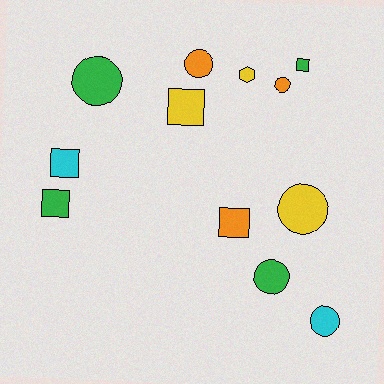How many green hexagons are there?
There are no green hexagons.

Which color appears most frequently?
Green, with 4 objects.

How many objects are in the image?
There are 12 objects.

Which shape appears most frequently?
Circle, with 6 objects.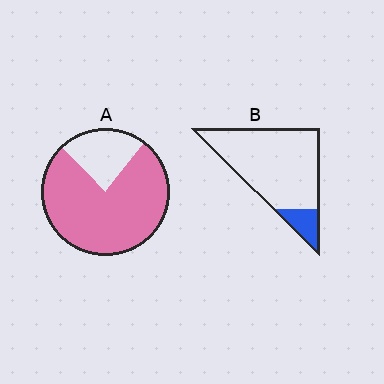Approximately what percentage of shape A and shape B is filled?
A is approximately 80% and B is approximately 15%.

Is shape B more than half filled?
No.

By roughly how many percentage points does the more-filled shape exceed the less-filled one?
By roughly 65 percentage points (A over B).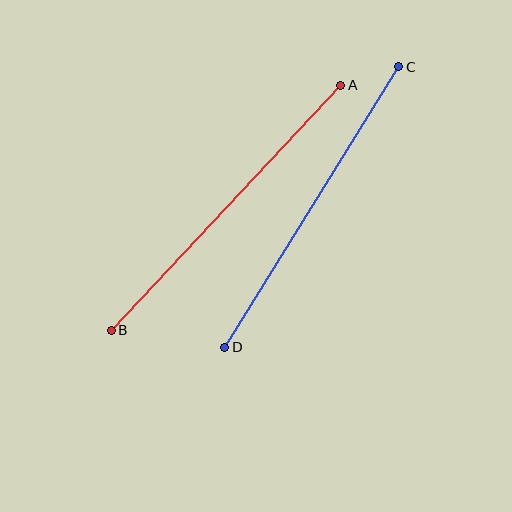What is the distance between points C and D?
The distance is approximately 330 pixels.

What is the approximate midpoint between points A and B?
The midpoint is at approximately (226, 208) pixels.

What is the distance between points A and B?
The distance is approximately 336 pixels.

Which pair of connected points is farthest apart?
Points A and B are farthest apart.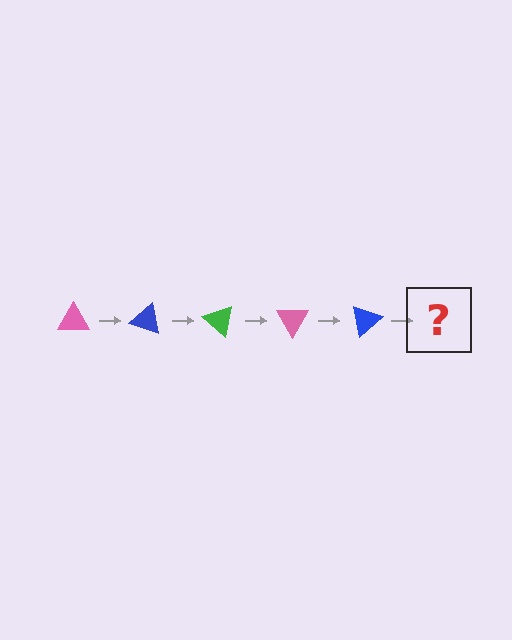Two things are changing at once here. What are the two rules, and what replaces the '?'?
The two rules are that it rotates 20 degrees each step and the color cycles through pink, blue, and green. The '?' should be a green triangle, rotated 100 degrees from the start.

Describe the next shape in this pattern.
It should be a green triangle, rotated 100 degrees from the start.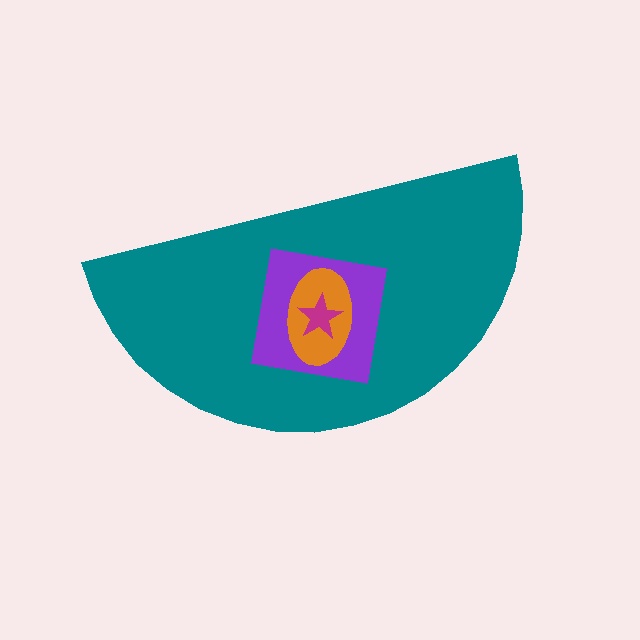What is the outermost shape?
The teal semicircle.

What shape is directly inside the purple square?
The orange ellipse.